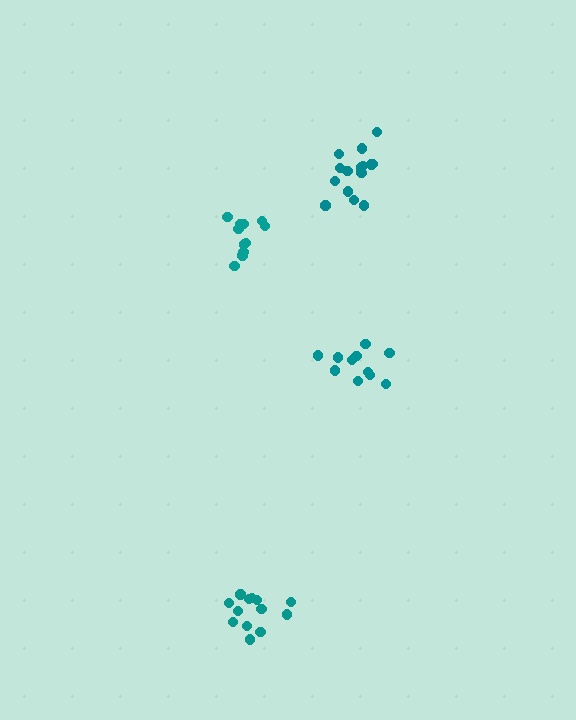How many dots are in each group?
Group 1: 13 dots, Group 2: 11 dots, Group 3: 11 dots, Group 4: 16 dots (51 total).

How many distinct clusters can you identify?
There are 4 distinct clusters.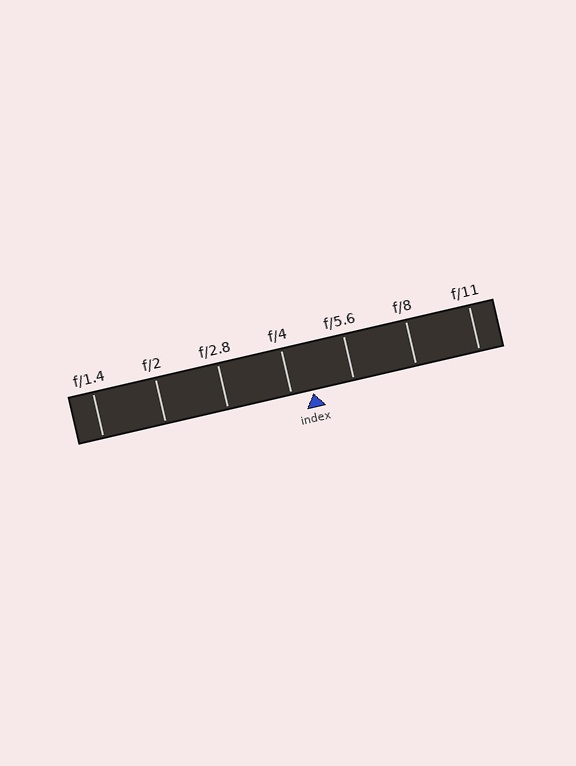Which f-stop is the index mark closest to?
The index mark is closest to f/4.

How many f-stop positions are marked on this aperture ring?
There are 7 f-stop positions marked.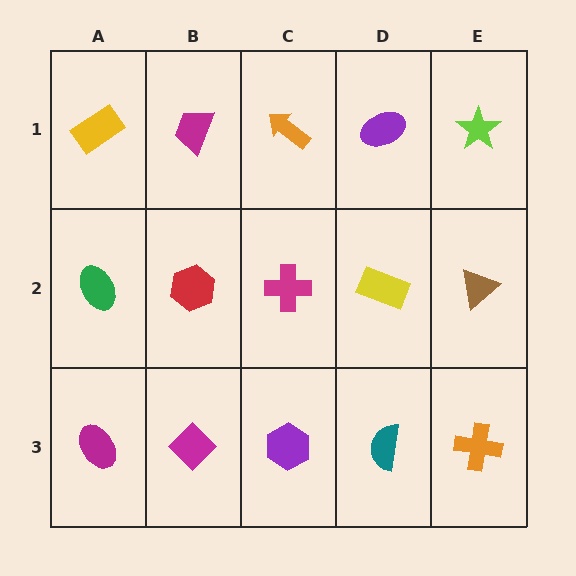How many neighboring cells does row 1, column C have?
3.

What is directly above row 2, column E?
A lime star.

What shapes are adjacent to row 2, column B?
A magenta trapezoid (row 1, column B), a magenta diamond (row 3, column B), a green ellipse (row 2, column A), a magenta cross (row 2, column C).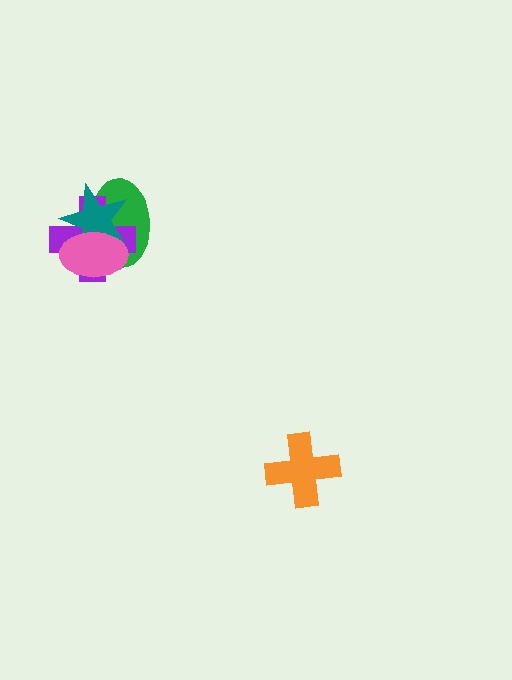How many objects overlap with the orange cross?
0 objects overlap with the orange cross.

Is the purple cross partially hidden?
Yes, it is partially covered by another shape.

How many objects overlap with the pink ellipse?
3 objects overlap with the pink ellipse.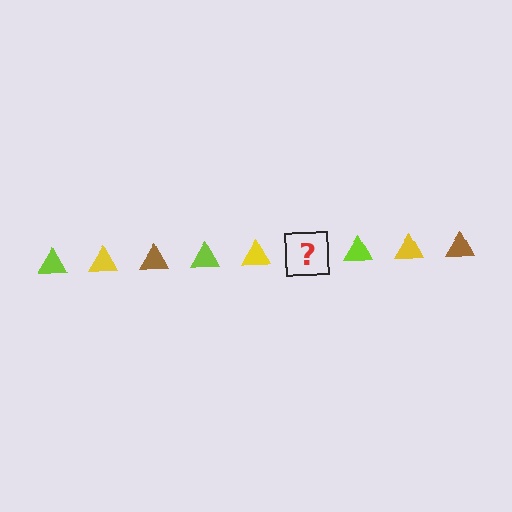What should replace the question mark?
The question mark should be replaced with a brown triangle.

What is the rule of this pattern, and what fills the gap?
The rule is that the pattern cycles through lime, yellow, brown triangles. The gap should be filled with a brown triangle.